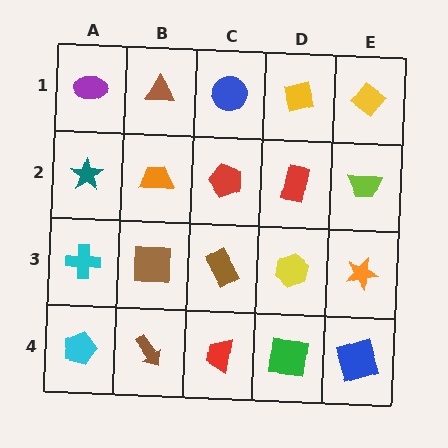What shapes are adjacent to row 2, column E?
A yellow diamond (row 1, column E), an orange star (row 3, column E), a red rectangle (row 2, column D).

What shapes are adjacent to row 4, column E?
An orange star (row 3, column E), a green square (row 4, column D).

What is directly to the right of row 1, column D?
A yellow diamond.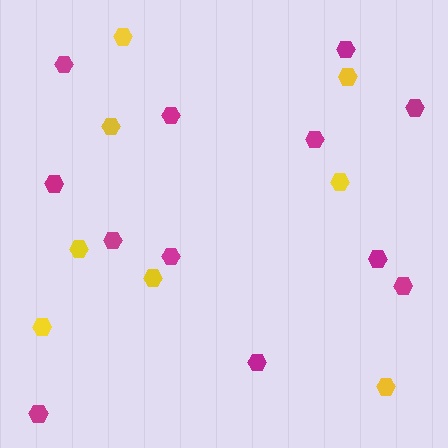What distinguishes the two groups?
There are 2 groups: one group of yellow hexagons (8) and one group of magenta hexagons (12).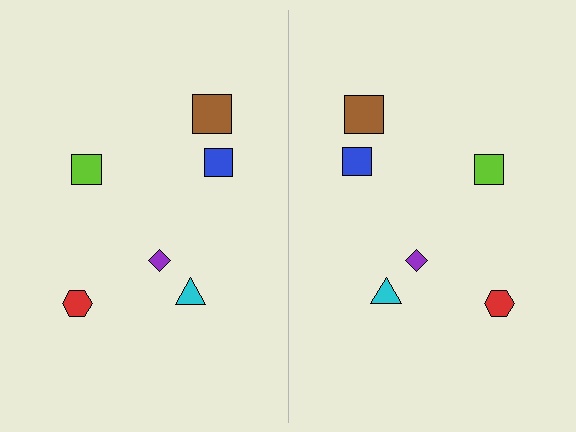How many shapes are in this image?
There are 12 shapes in this image.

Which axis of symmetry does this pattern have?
The pattern has a vertical axis of symmetry running through the center of the image.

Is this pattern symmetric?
Yes, this pattern has bilateral (reflection) symmetry.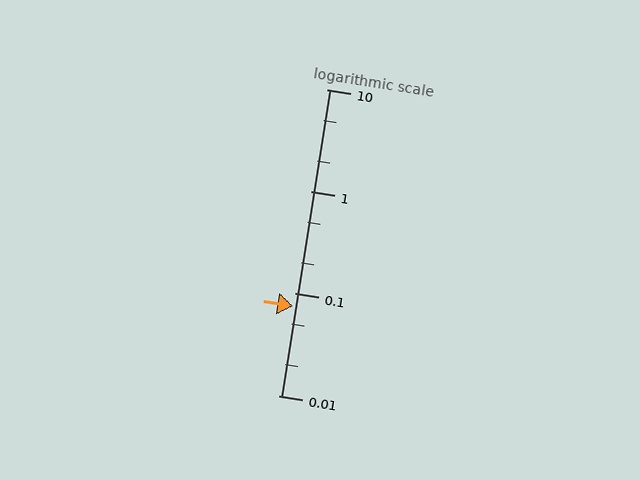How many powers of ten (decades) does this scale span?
The scale spans 3 decades, from 0.01 to 10.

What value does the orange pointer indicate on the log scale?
The pointer indicates approximately 0.075.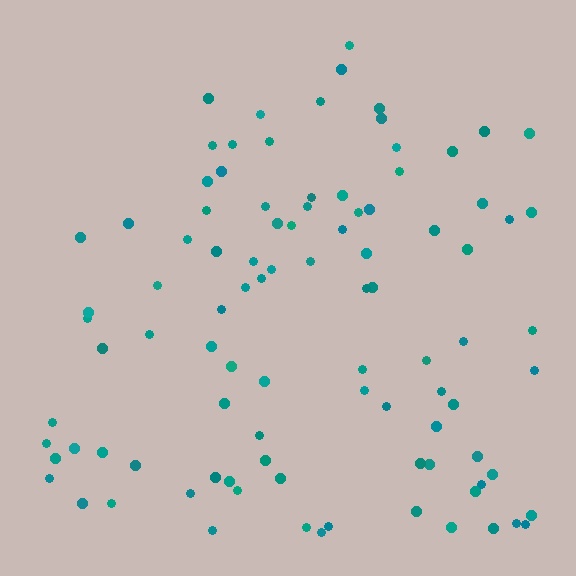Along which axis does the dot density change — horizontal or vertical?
Vertical.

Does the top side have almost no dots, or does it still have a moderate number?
Still a moderate number, just noticeably fewer than the bottom.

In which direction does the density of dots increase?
From top to bottom, with the bottom side densest.